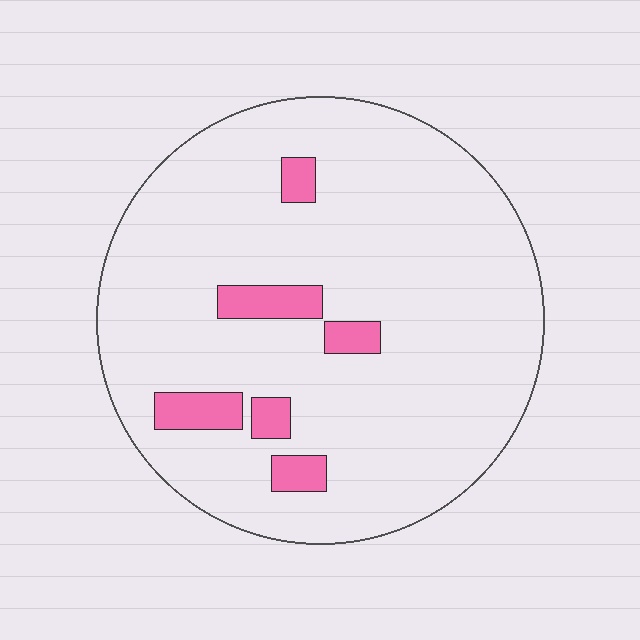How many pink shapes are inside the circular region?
6.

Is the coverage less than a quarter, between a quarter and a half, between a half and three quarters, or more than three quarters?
Less than a quarter.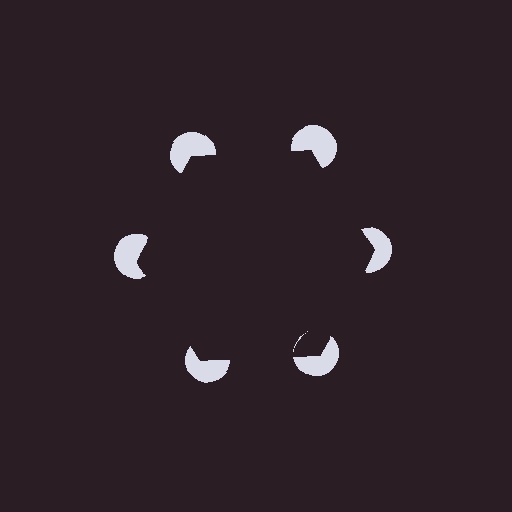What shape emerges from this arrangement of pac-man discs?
An illusory hexagon — its edges are inferred from the aligned wedge cuts in the pac-man discs, not physically drawn.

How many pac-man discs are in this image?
There are 6 — one at each vertex of the illusory hexagon.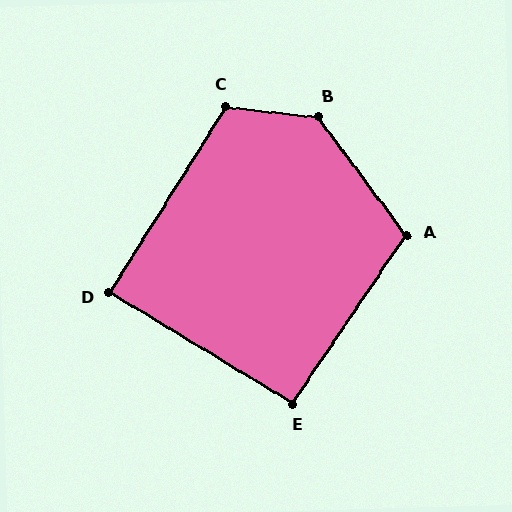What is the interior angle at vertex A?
Approximately 109 degrees (obtuse).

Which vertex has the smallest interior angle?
D, at approximately 89 degrees.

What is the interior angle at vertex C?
Approximately 116 degrees (obtuse).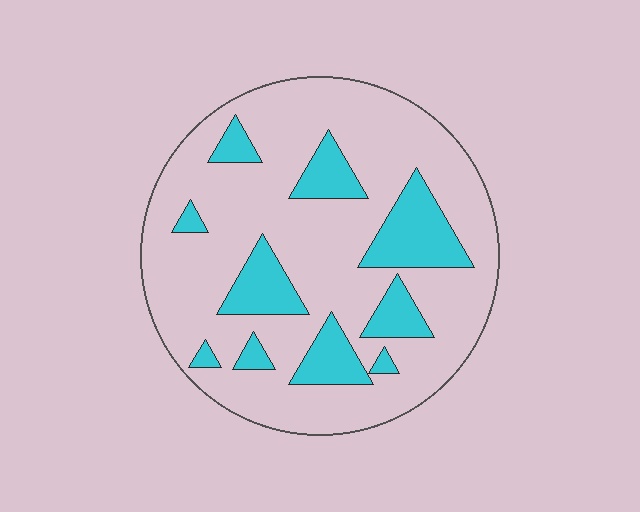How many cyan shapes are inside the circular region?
10.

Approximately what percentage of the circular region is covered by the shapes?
Approximately 20%.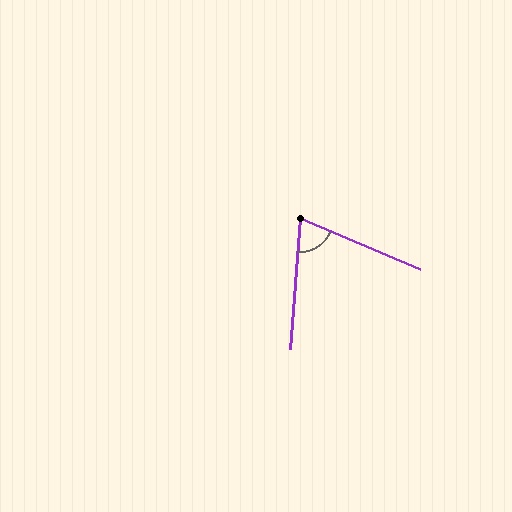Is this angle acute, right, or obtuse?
It is acute.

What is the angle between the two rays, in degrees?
Approximately 71 degrees.